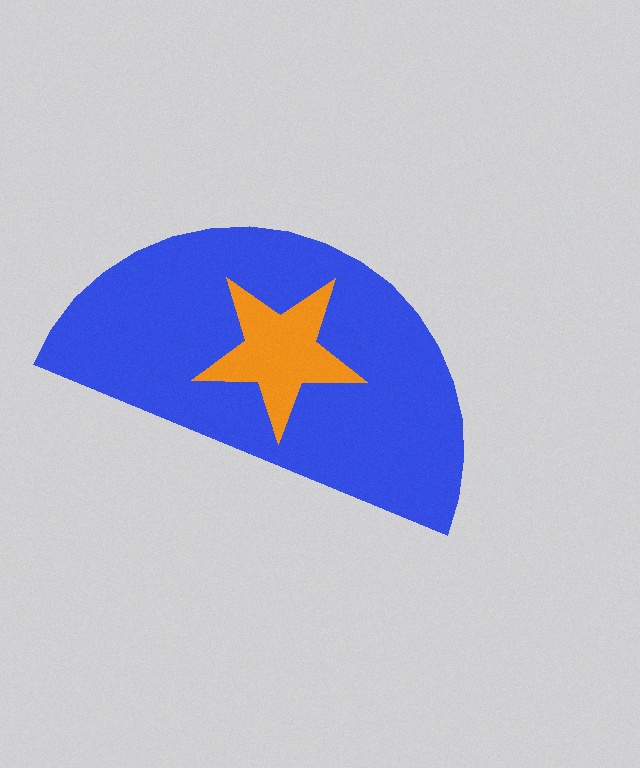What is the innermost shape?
The orange star.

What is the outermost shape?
The blue semicircle.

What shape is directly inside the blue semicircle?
The orange star.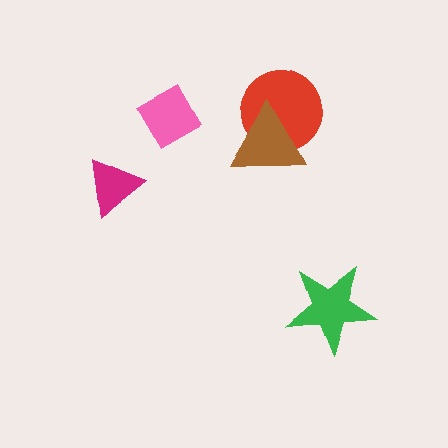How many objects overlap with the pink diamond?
0 objects overlap with the pink diamond.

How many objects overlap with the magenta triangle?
0 objects overlap with the magenta triangle.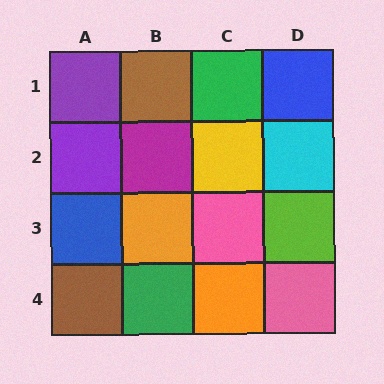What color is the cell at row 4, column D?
Pink.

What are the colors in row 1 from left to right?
Purple, brown, green, blue.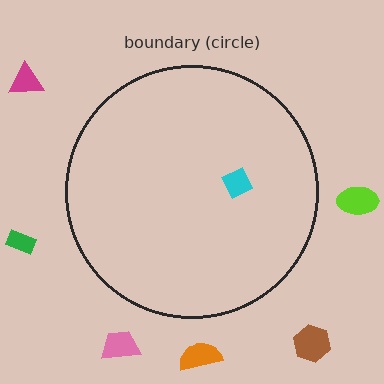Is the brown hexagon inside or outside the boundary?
Outside.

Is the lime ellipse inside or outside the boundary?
Outside.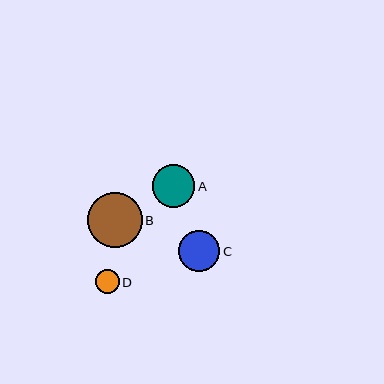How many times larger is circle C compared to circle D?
Circle C is approximately 1.7 times the size of circle D.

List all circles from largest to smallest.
From largest to smallest: B, A, C, D.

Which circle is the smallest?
Circle D is the smallest with a size of approximately 24 pixels.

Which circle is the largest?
Circle B is the largest with a size of approximately 55 pixels.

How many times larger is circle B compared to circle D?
Circle B is approximately 2.3 times the size of circle D.